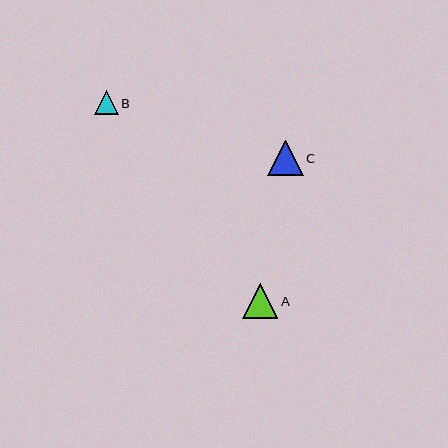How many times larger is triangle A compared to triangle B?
Triangle A is approximately 1.5 times the size of triangle B.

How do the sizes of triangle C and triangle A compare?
Triangle C and triangle A are approximately the same size.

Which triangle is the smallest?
Triangle B is the smallest with a size of approximately 24 pixels.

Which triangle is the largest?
Triangle C is the largest with a size of approximately 35 pixels.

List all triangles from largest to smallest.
From largest to smallest: C, A, B.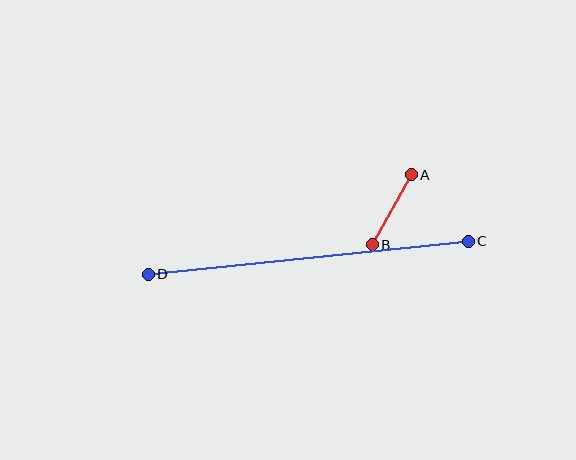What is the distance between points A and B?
The distance is approximately 80 pixels.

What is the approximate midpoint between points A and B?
The midpoint is at approximately (392, 210) pixels.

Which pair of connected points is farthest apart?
Points C and D are farthest apart.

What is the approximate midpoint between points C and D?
The midpoint is at approximately (308, 258) pixels.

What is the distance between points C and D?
The distance is approximately 322 pixels.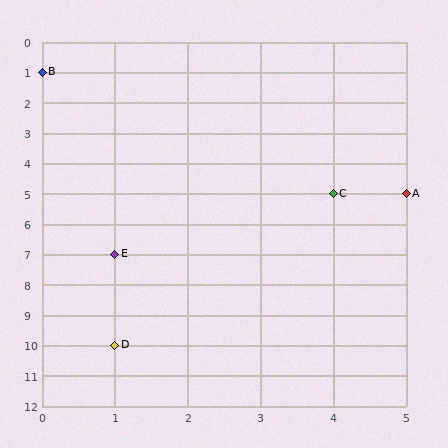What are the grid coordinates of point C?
Point C is at grid coordinates (4, 5).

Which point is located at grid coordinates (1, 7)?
Point E is at (1, 7).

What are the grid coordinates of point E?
Point E is at grid coordinates (1, 7).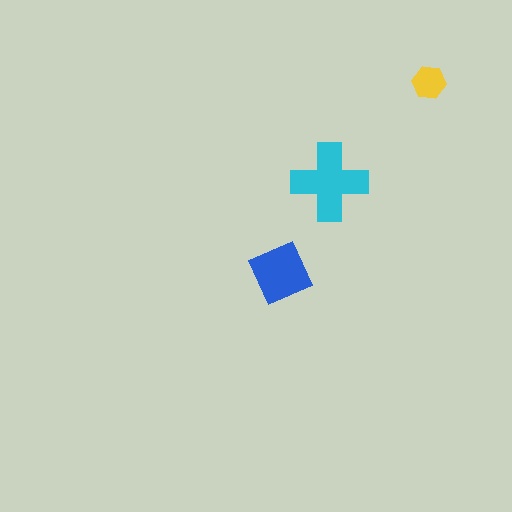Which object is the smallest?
The yellow hexagon.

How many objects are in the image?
There are 3 objects in the image.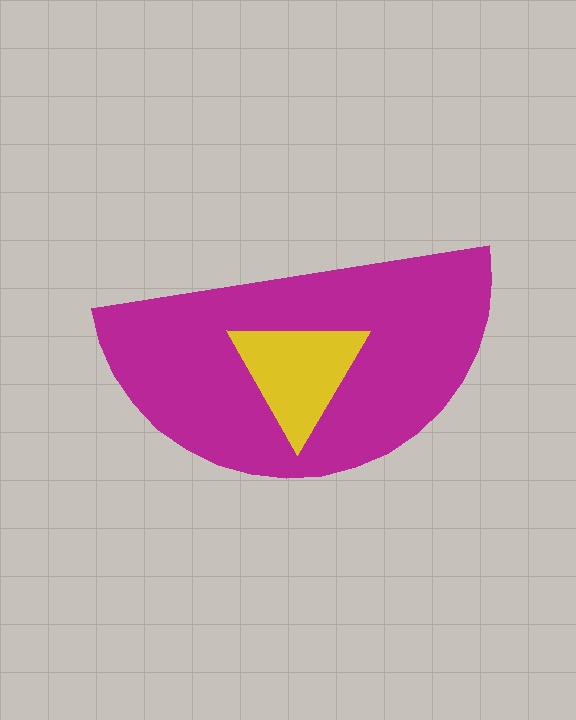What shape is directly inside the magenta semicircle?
The yellow triangle.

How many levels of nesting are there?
2.